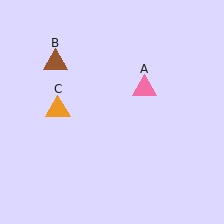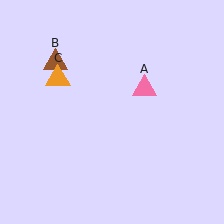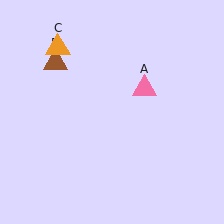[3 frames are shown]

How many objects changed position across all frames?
1 object changed position: orange triangle (object C).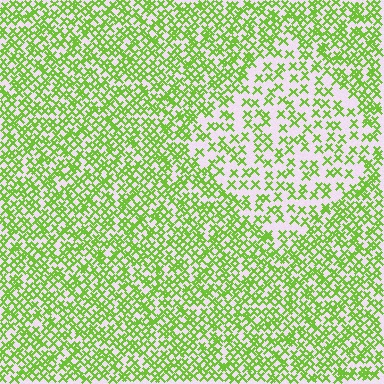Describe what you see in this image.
The image contains small lime elements arranged at two different densities. A diamond-shaped region is visible where the elements are less densely packed than the surrounding area.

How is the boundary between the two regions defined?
The boundary is defined by a change in element density (approximately 2.1x ratio). All elements are the same color, size, and shape.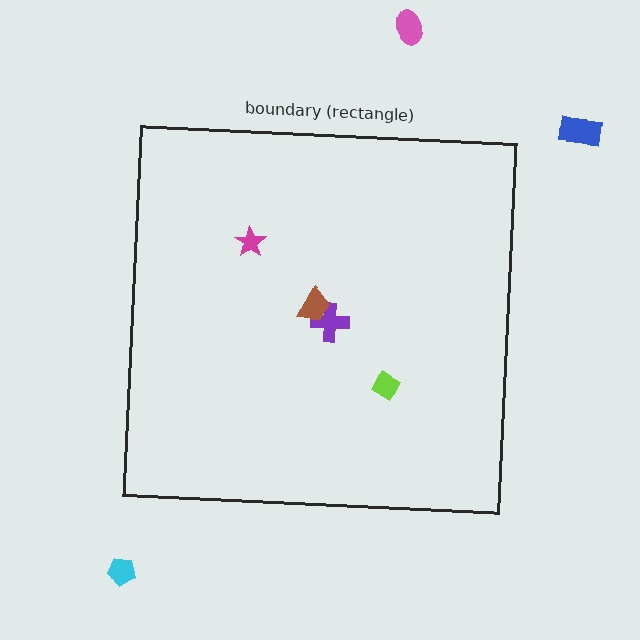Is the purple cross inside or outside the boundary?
Inside.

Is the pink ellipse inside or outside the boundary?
Outside.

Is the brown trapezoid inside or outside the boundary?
Inside.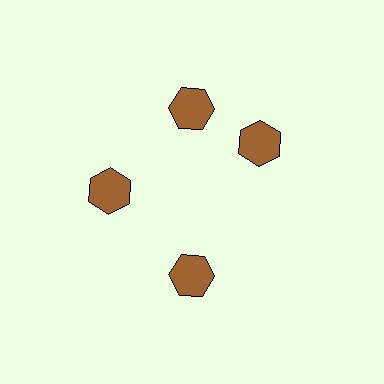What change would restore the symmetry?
The symmetry would be restored by rotating it back into even spacing with its neighbors so that all 4 hexagons sit at equal angles and equal distance from the center.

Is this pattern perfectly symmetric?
No. The 4 brown hexagons are arranged in a ring, but one element near the 3 o'clock position is rotated out of alignment along the ring, breaking the 4-fold rotational symmetry.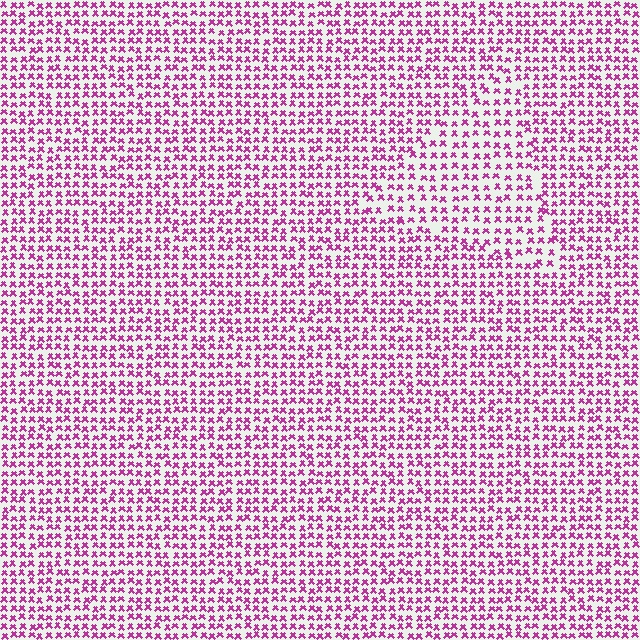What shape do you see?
I see a triangle.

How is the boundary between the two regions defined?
The boundary is defined by a change in element density (approximately 1.4x ratio). All elements are the same color, size, and shape.